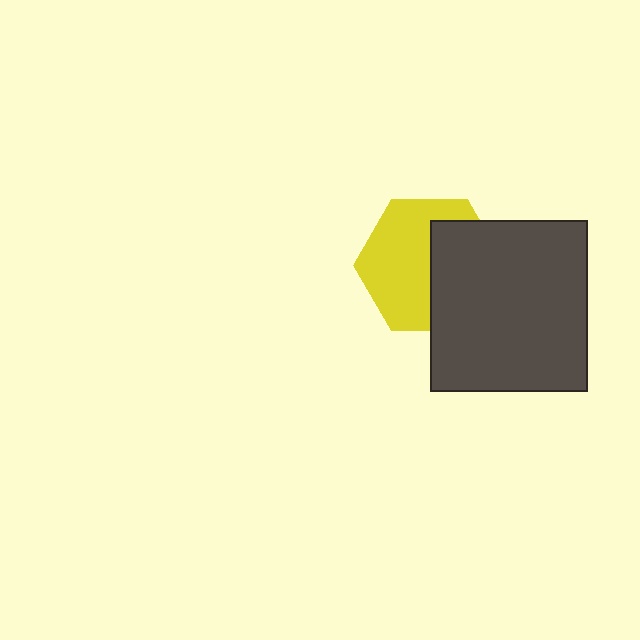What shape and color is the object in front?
The object in front is a dark gray rectangle.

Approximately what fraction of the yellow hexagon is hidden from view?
Roughly 44% of the yellow hexagon is hidden behind the dark gray rectangle.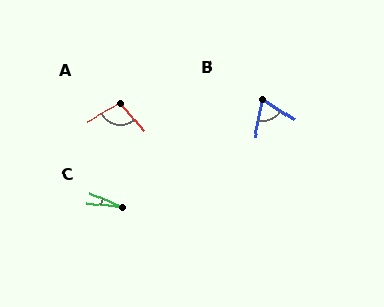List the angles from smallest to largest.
C (17°), B (69°), A (102°).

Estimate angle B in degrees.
Approximately 69 degrees.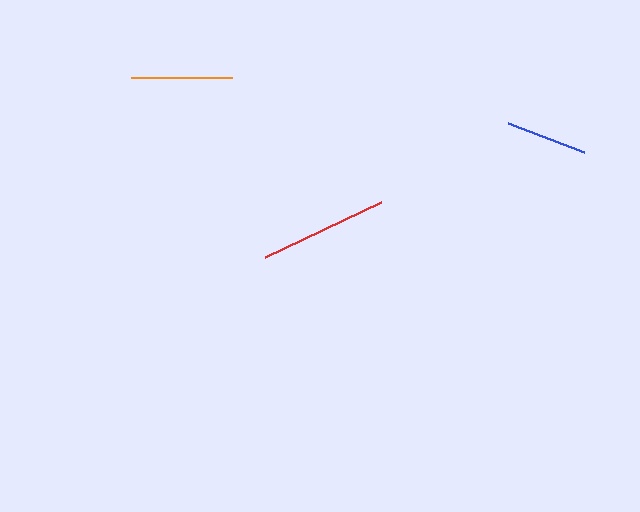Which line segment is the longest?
The red line is the longest at approximately 128 pixels.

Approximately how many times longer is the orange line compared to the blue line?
The orange line is approximately 1.2 times the length of the blue line.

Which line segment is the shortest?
The blue line is the shortest at approximately 82 pixels.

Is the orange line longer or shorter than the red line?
The red line is longer than the orange line.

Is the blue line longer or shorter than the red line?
The red line is longer than the blue line.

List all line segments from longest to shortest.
From longest to shortest: red, orange, blue.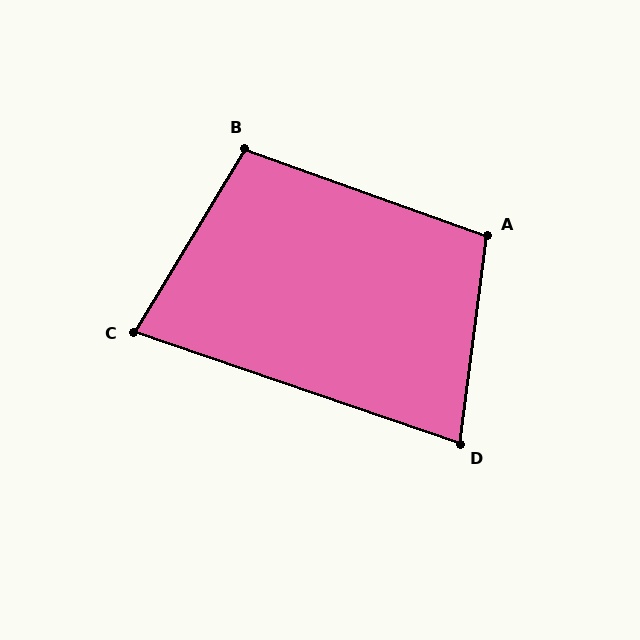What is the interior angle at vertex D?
Approximately 79 degrees (acute).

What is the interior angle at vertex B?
Approximately 101 degrees (obtuse).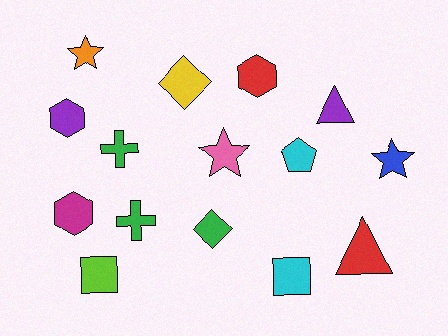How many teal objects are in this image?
There are no teal objects.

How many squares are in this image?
There are 2 squares.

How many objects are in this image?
There are 15 objects.